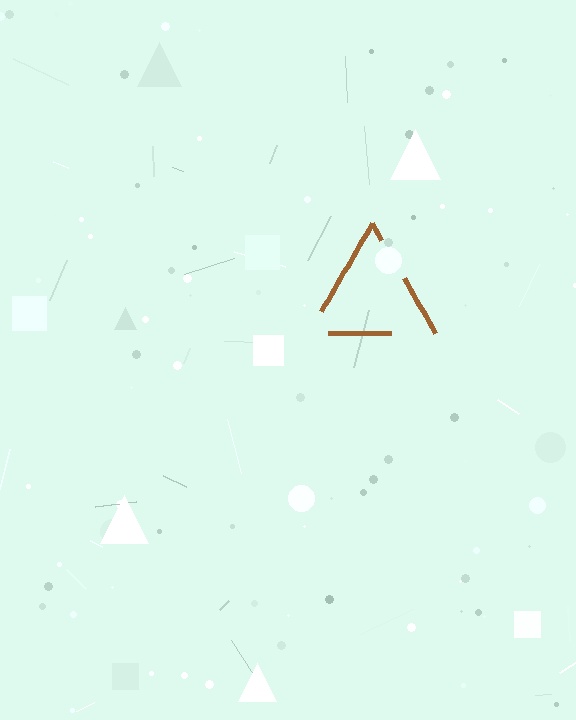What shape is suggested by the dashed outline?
The dashed outline suggests a triangle.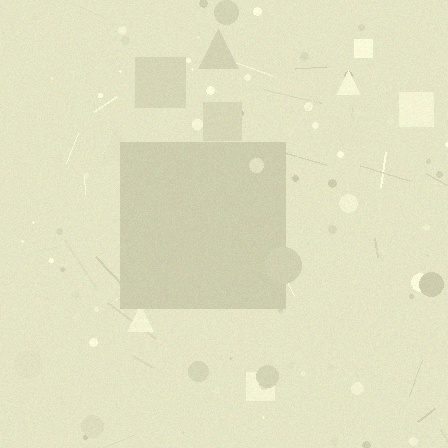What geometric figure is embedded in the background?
A square is embedded in the background.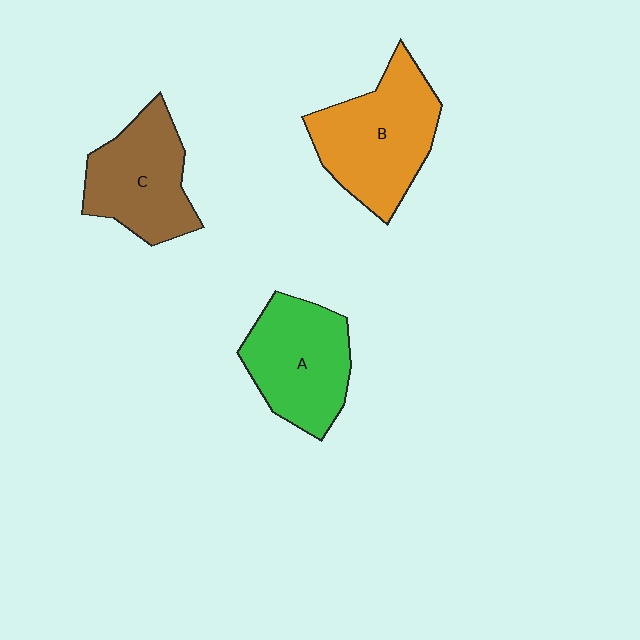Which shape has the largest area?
Shape B (orange).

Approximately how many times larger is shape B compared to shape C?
Approximately 1.2 times.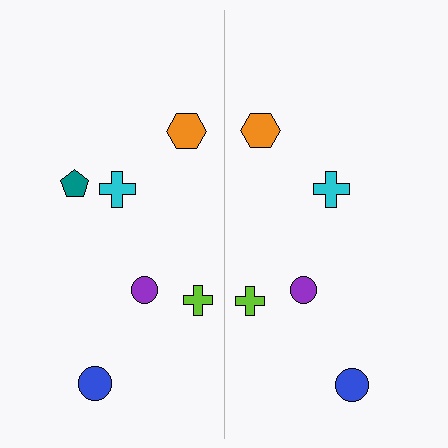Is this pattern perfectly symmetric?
No, the pattern is not perfectly symmetric. A teal pentagon is missing from the right side.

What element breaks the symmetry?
A teal pentagon is missing from the right side.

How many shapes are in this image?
There are 11 shapes in this image.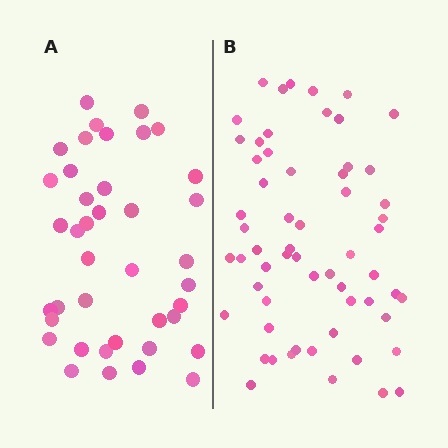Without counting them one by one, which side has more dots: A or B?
Region B (the right region) has more dots.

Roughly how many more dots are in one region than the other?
Region B has approximately 20 more dots than region A.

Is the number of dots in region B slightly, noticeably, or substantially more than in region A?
Region B has substantially more. The ratio is roughly 1.5 to 1.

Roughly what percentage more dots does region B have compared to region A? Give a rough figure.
About 50% more.